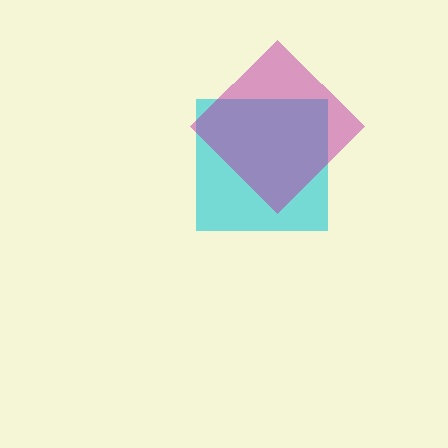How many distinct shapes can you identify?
There are 2 distinct shapes: a cyan square, a magenta diamond.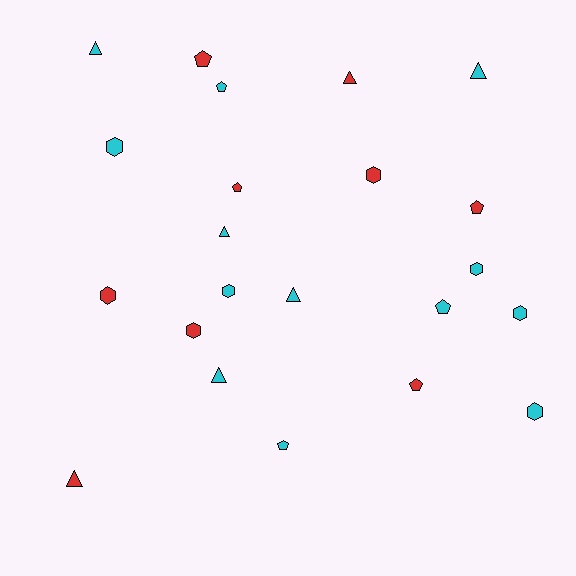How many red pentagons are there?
There are 4 red pentagons.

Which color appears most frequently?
Cyan, with 13 objects.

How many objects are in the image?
There are 22 objects.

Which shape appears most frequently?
Hexagon, with 8 objects.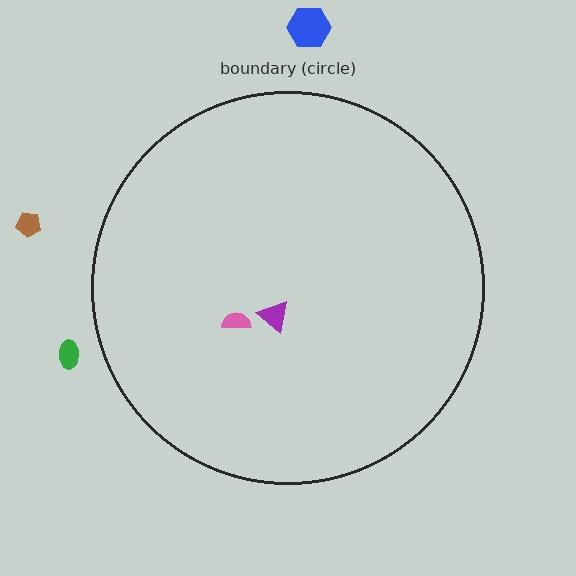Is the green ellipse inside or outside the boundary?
Outside.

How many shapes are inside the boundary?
2 inside, 3 outside.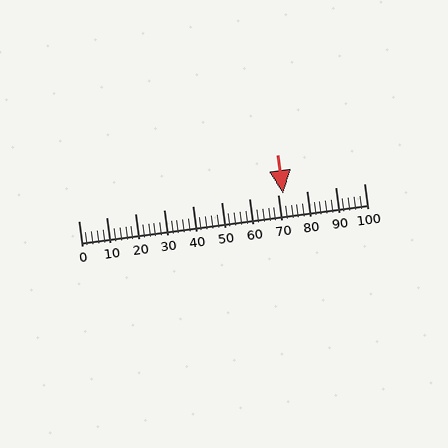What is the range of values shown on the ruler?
The ruler shows values from 0 to 100.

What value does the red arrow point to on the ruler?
The red arrow points to approximately 72.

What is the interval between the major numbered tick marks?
The major tick marks are spaced 10 units apart.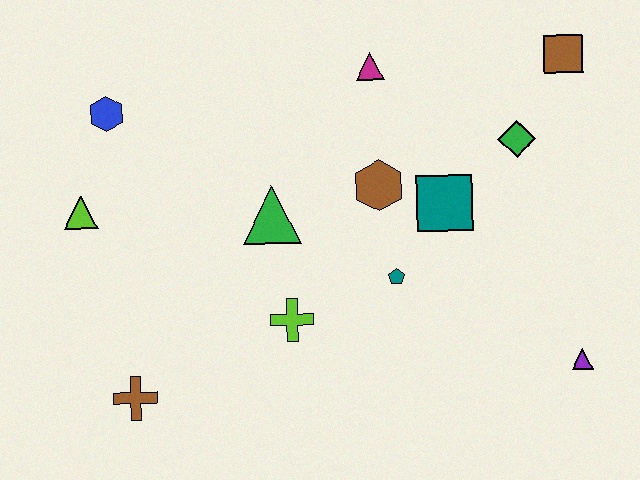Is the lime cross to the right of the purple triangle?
No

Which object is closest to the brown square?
The green diamond is closest to the brown square.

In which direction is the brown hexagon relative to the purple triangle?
The brown hexagon is to the left of the purple triangle.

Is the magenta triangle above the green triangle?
Yes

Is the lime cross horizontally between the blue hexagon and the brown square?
Yes